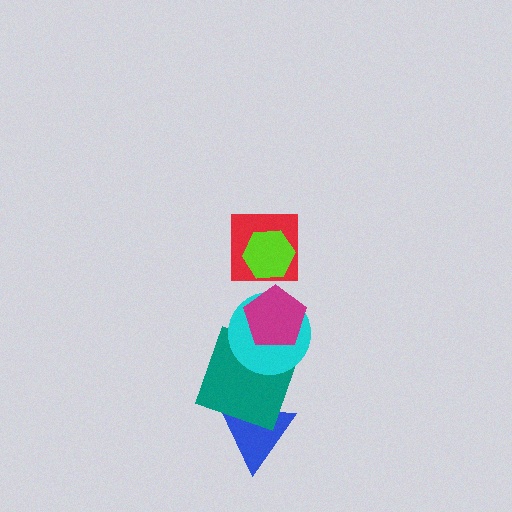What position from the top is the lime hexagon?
The lime hexagon is 1st from the top.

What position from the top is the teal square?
The teal square is 5th from the top.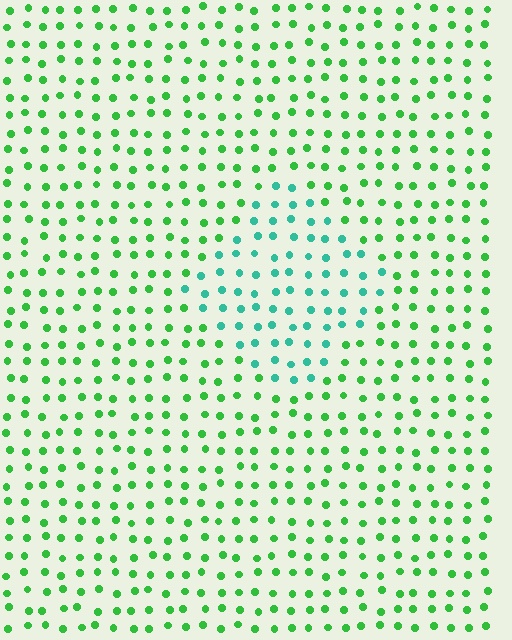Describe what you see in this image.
The image is filled with small green elements in a uniform arrangement. A diamond-shaped region is visible where the elements are tinted to a slightly different hue, forming a subtle color boundary.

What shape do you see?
I see a diamond.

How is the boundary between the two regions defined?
The boundary is defined purely by a slight shift in hue (about 42 degrees). Spacing, size, and orientation are identical on both sides.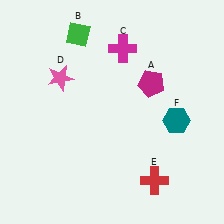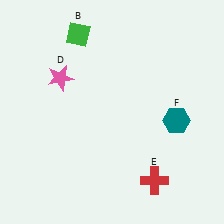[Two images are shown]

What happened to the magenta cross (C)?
The magenta cross (C) was removed in Image 2. It was in the top-right area of Image 1.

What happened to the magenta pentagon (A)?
The magenta pentagon (A) was removed in Image 2. It was in the top-right area of Image 1.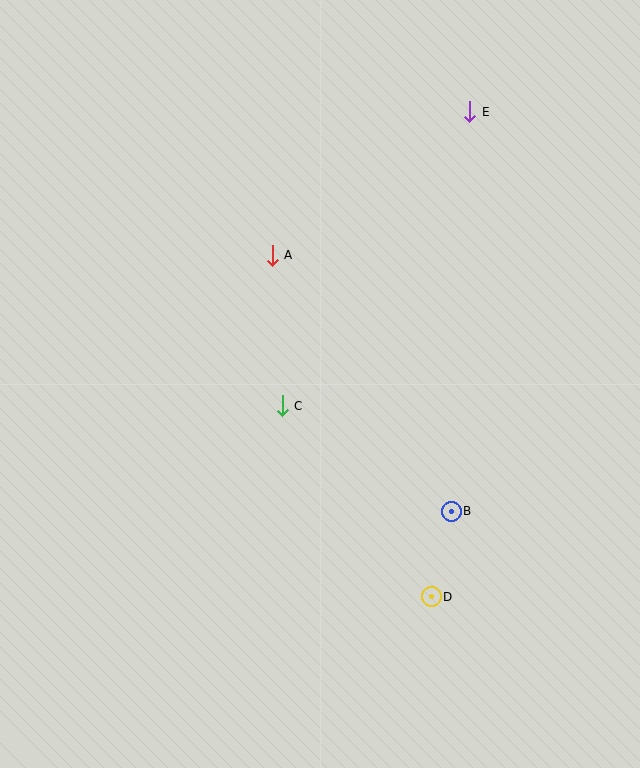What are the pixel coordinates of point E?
Point E is at (470, 112).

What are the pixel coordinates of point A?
Point A is at (272, 255).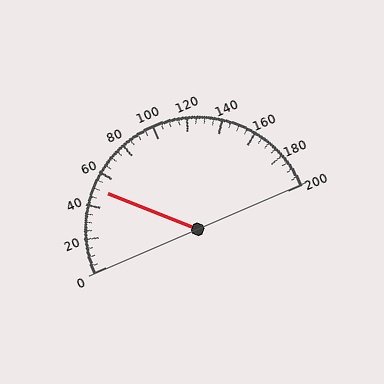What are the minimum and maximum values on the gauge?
The gauge ranges from 0 to 200.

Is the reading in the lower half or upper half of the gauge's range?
The reading is in the lower half of the range (0 to 200).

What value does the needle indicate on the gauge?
The needle indicates approximately 50.